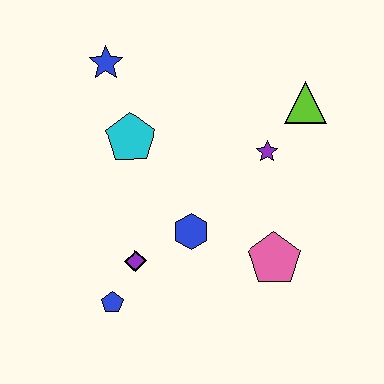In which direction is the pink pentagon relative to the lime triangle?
The pink pentagon is below the lime triangle.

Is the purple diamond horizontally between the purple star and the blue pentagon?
Yes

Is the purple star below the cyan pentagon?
Yes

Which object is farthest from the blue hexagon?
The blue star is farthest from the blue hexagon.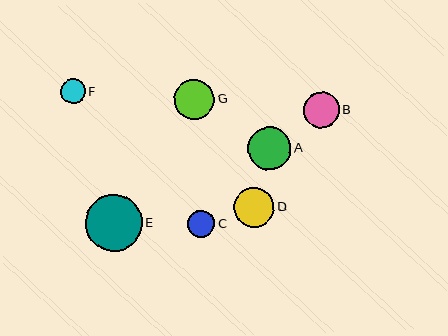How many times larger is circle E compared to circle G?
Circle E is approximately 1.4 times the size of circle G.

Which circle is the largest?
Circle E is the largest with a size of approximately 57 pixels.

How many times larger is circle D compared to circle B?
Circle D is approximately 1.1 times the size of circle B.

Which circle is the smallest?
Circle F is the smallest with a size of approximately 25 pixels.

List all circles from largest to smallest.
From largest to smallest: E, A, D, G, B, C, F.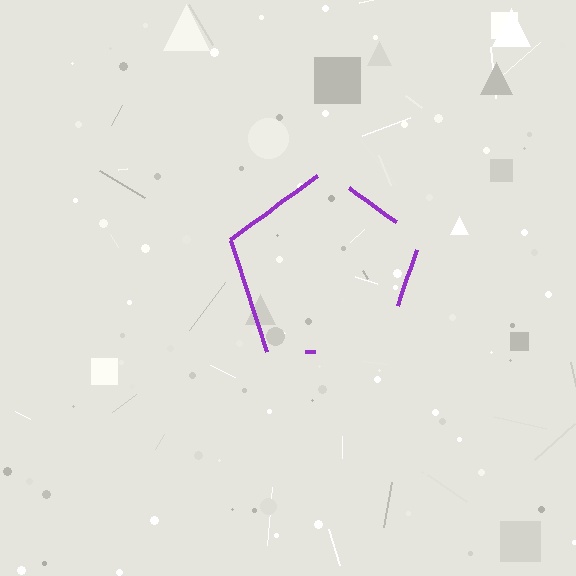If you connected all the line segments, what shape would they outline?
They would outline a pentagon.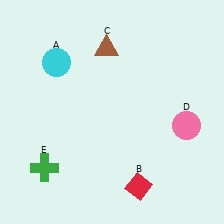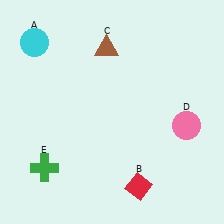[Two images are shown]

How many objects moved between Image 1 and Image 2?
1 object moved between the two images.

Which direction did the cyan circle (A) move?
The cyan circle (A) moved left.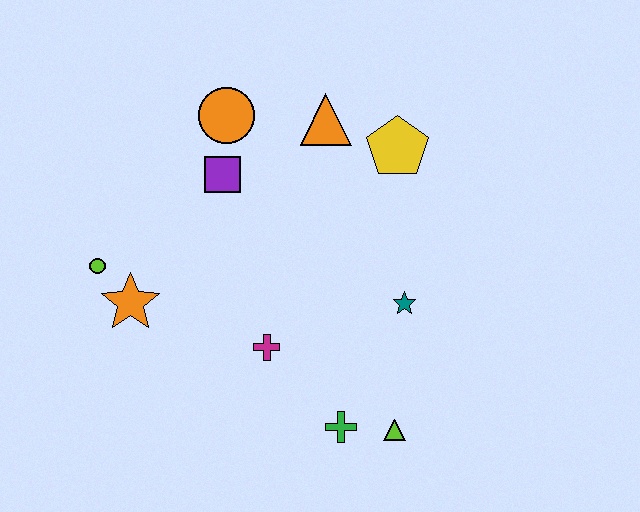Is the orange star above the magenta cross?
Yes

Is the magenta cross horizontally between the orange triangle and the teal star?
No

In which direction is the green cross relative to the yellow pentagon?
The green cross is below the yellow pentagon.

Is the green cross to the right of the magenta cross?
Yes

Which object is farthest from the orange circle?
The lime triangle is farthest from the orange circle.